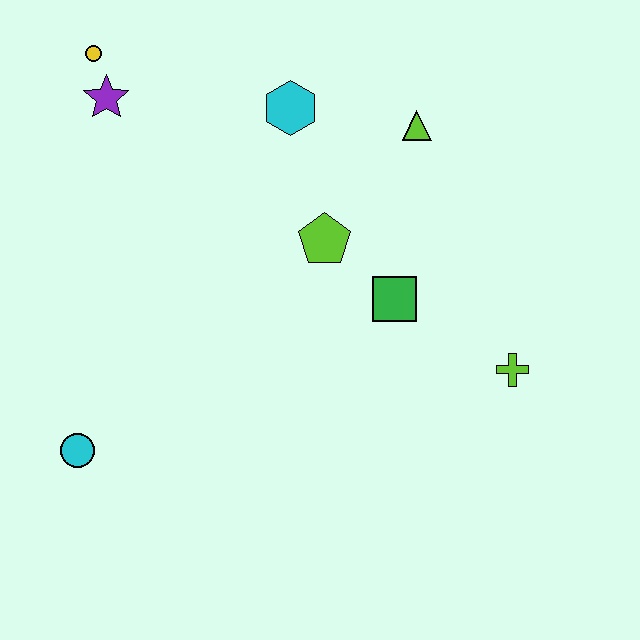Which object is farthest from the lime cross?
The yellow circle is farthest from the lime cross.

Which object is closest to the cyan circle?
The lime pentagon is closest to the cyan circle.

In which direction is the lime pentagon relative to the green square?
The lime pentagon is to the left of the green square.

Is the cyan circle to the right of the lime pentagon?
No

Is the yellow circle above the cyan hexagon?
Yes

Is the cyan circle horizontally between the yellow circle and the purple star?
No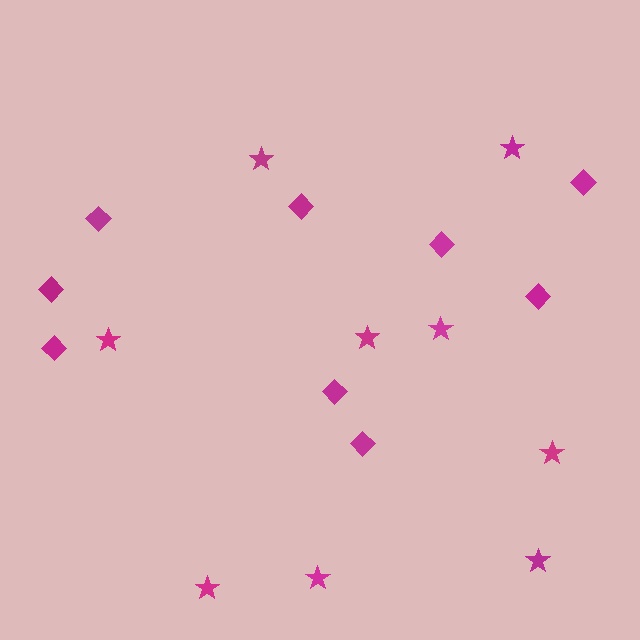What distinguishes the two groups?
There are 2 groups: one group of stars (9) and one group of diamonds (9).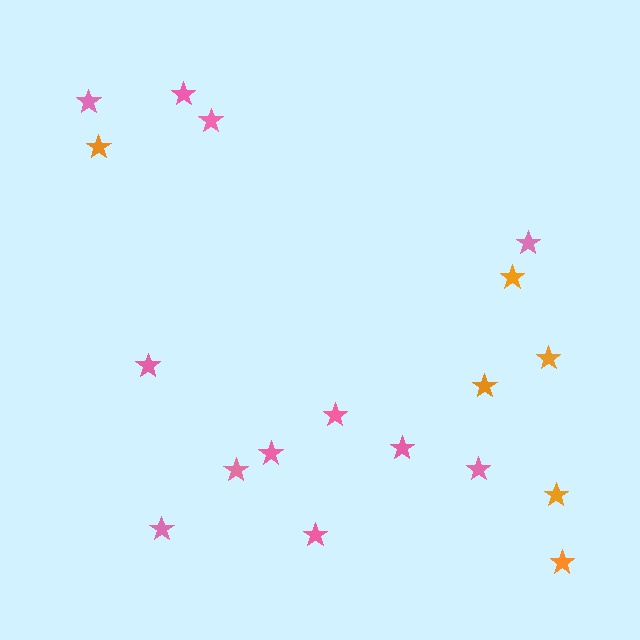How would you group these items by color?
There are 2 groups: one group of pink stars (12) and one group of orange stars (6).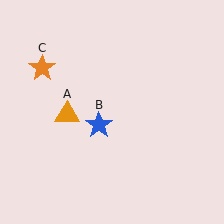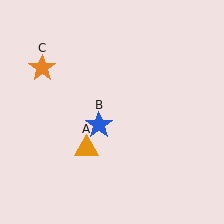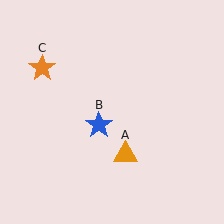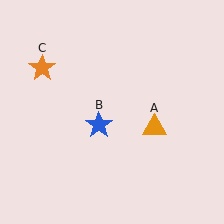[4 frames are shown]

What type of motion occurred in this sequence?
The orange triangle (object A) rotated counterclockwise around the center of the scene.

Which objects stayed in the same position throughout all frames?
Blue star (object B) and orange star (object C) remained stationary.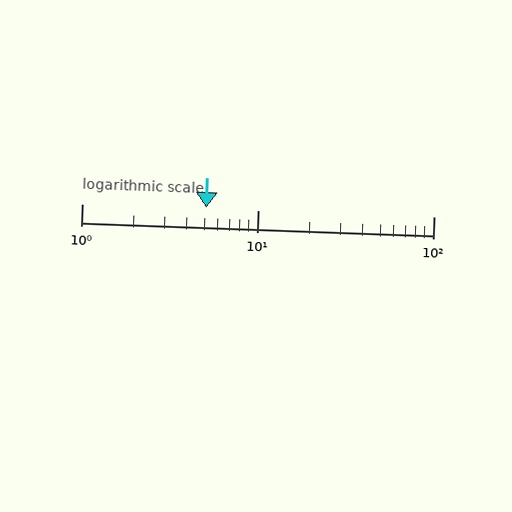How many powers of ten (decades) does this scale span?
The scale spans 2 decades, from 1 to 100.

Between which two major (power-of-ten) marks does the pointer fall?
The pointer is between 1 and 10.